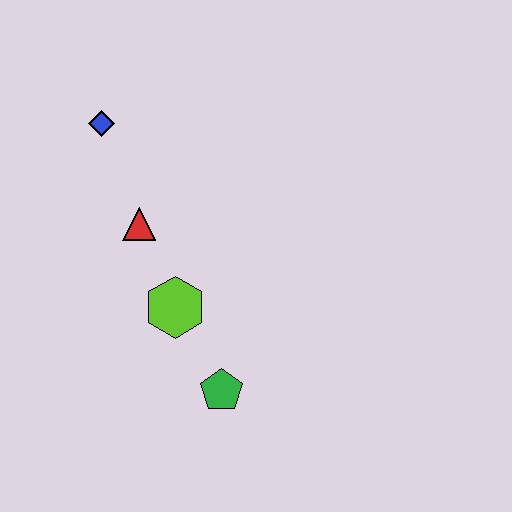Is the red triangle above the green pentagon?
Yes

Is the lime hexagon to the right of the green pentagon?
No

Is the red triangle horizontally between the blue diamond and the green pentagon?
Yes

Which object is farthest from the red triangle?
The green pentagon is farthest from the red triangle.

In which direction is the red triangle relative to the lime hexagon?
The red triangle is above the lime hexagon.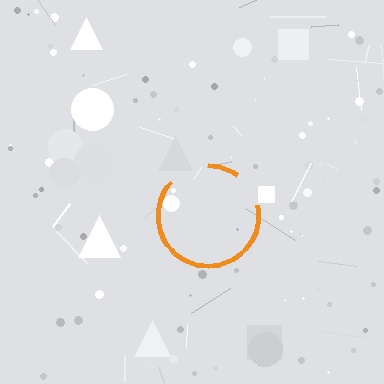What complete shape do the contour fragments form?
The contour fragments form a circle.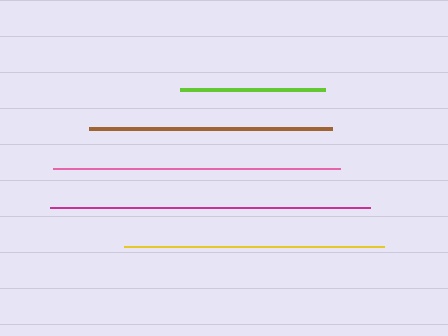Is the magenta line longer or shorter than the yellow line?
The magenta line is longer than the yellow line.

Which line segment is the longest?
The magenta line is the longest at approximately 321 pixels.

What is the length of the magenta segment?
The magenta segment is approximately 321 pixels long.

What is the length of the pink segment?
The pink segment is approximately 287 pixels long.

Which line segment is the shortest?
The lime line is the shortest at approximately 145 pixels.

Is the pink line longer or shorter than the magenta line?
The magenta line is longer than the pink line.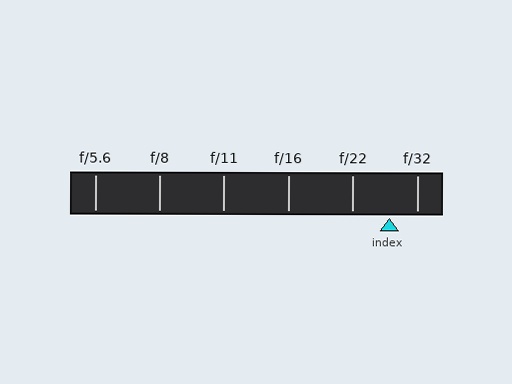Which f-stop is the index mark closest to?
The index mark is closest to f/32.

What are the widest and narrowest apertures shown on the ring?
The widest aperture shown is f/5.6 and the narrowest is f/32.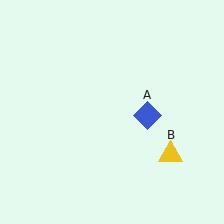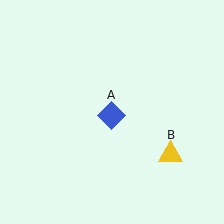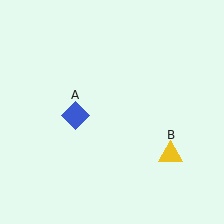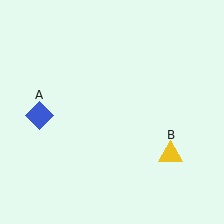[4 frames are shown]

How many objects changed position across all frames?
1 object changed position: blue diamond (object A).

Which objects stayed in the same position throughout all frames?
Yellow triangle (object B) remained stationary.